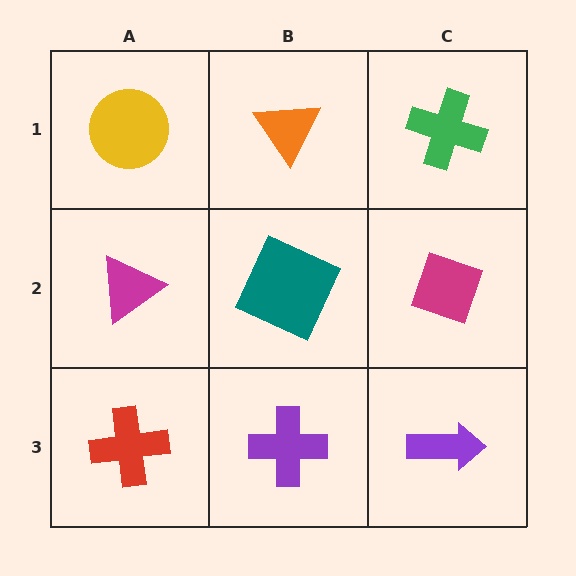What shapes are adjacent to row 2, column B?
An orange triangle (row 1, column B), a purple cross (row 3, column B), a magenta triangle (row 2, column A), a magenta diamond (row 2, column C).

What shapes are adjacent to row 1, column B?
A teal square (row 2, column B), a yellow circle (row 1, column A), a green cross (row 1, column C).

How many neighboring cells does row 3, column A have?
2.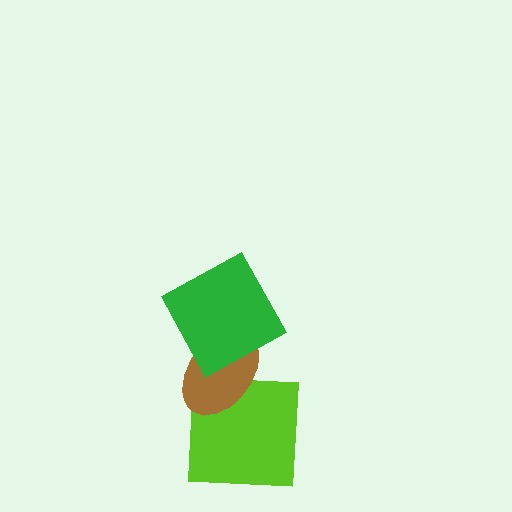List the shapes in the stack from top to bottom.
From top to bottom: the green square, the brown ellipse, the lime square.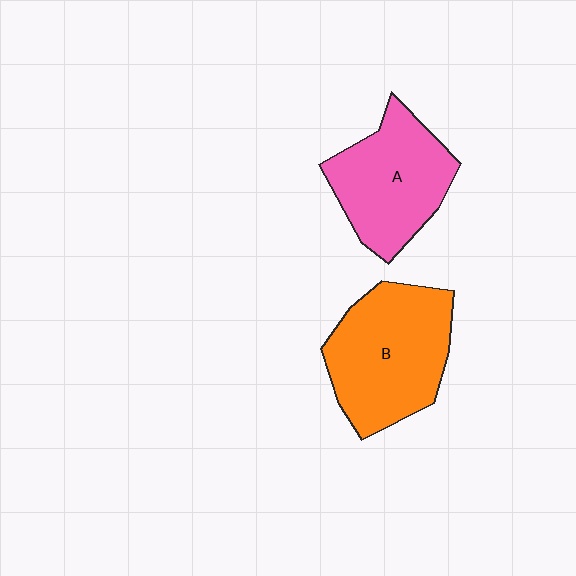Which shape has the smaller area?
Shape A (pink).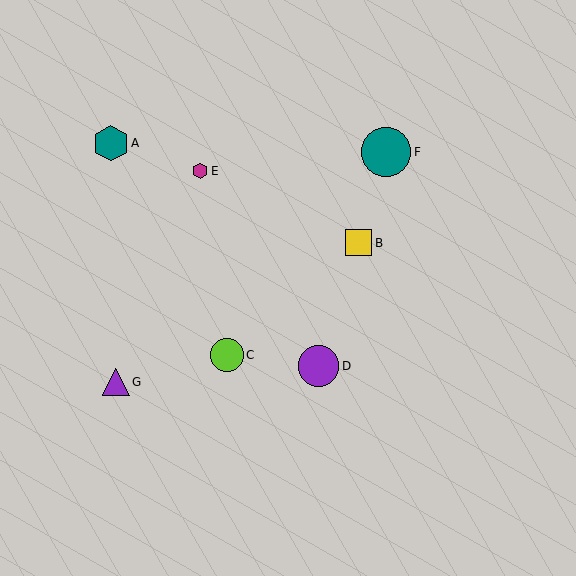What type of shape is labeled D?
Shape D is a purple circle.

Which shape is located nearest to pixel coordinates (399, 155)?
The teal circle (labeled F) at (386, 152) is nearest to that location.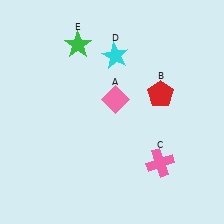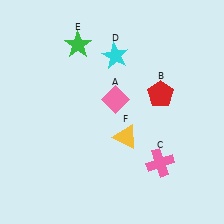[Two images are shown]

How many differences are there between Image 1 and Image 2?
There is 1 difference between the two images.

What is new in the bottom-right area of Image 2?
A yellow triangle (F) was added in the bottom-right area of Image 2.